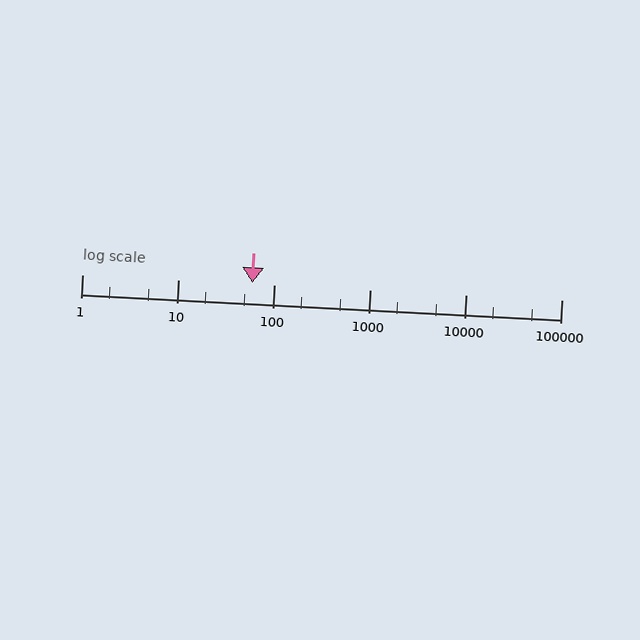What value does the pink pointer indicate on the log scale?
The pointer indicates approximately 60.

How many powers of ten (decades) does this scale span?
The scale spans 5 decades, from 1 to 100000.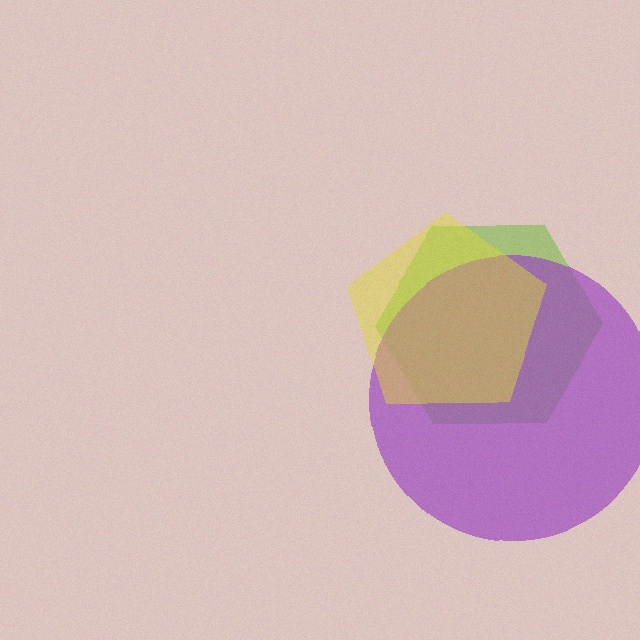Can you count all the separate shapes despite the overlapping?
Yes, there are 3 separate shapes.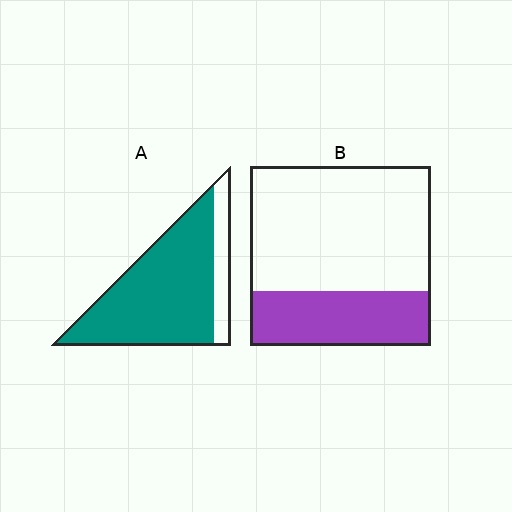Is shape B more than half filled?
No.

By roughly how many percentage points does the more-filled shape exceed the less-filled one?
By roughly 50 percentage points (A over B).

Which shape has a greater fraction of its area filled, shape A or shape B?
Shape A.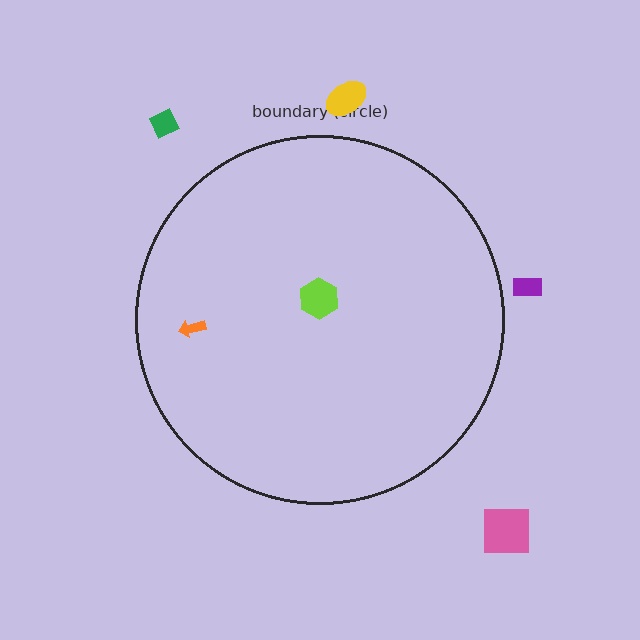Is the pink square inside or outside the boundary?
Outside.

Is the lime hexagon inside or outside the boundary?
Inside.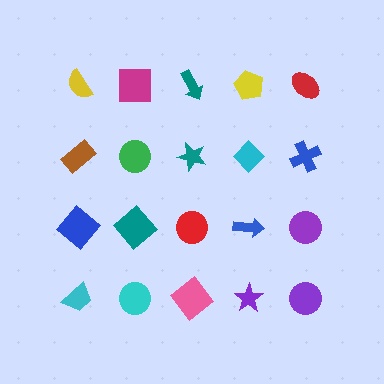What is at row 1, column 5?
A red ellipse.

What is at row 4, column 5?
A purple circle.